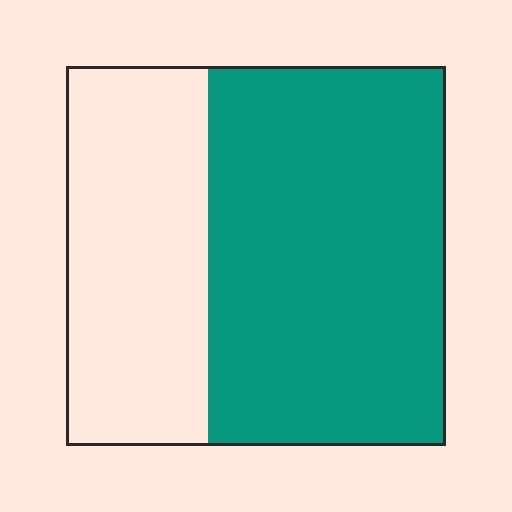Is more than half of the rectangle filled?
Yes.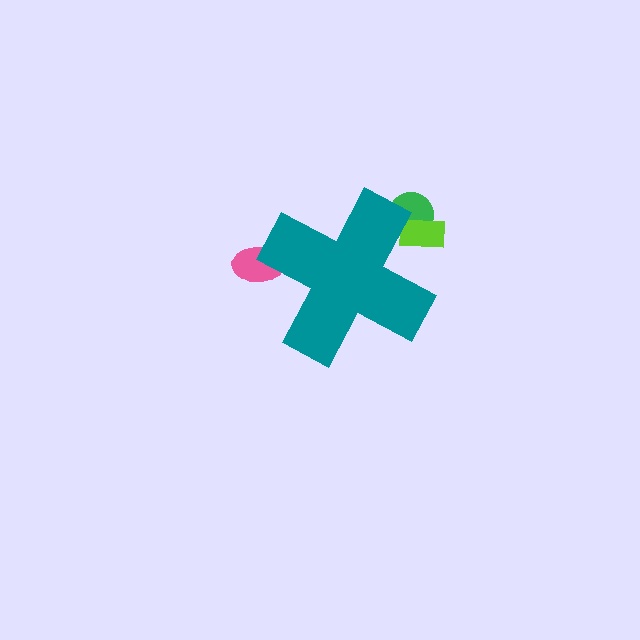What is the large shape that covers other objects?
A teal cross.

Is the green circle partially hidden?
Yes, the green circle is partially hidden behind the teal cross.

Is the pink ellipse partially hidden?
Yes, the pink ellipse is partially hidden behind the teal cross.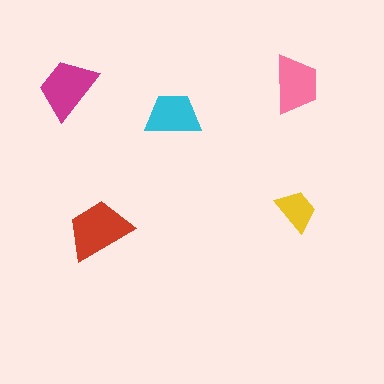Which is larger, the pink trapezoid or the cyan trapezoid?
The pink one.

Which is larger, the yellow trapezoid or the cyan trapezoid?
The cyan one.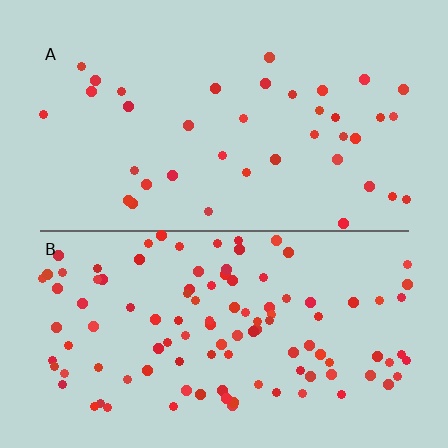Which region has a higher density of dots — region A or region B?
B (the bottom).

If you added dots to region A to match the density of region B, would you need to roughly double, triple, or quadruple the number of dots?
Approximately triple.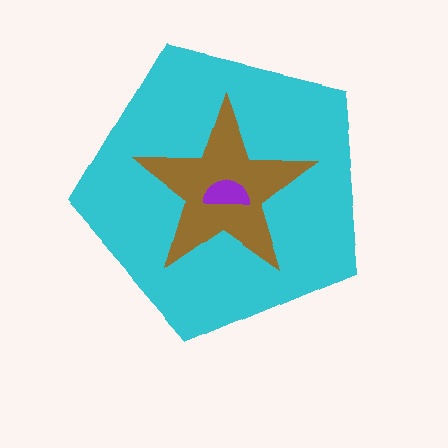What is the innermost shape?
The purple semicircle.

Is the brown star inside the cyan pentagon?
Yes.